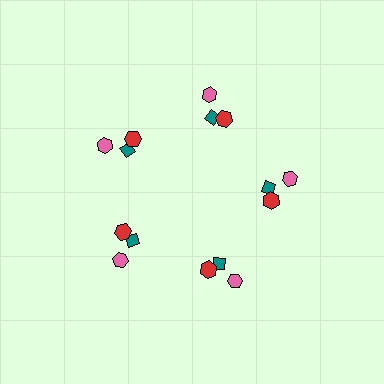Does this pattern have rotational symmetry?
Yes, this pattern has 5-fold rotational symmetry. It looks the same after rotating 72 degrees around the center.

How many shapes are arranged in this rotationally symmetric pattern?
There are 15 shapes, arranged in 5 groups of 3.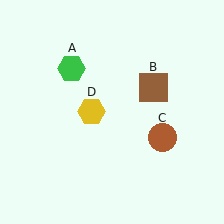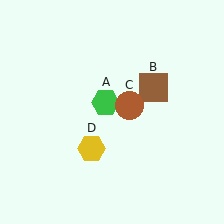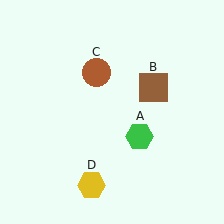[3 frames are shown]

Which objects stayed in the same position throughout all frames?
Brown square (object B) remained stationary.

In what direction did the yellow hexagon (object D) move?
The yellow hexagon (object D) moved down.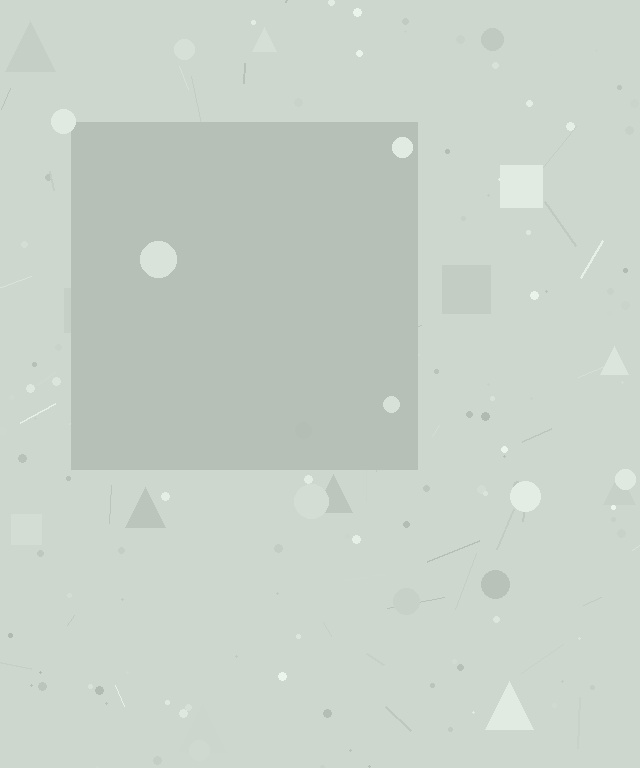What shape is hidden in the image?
A square is hidden in the image.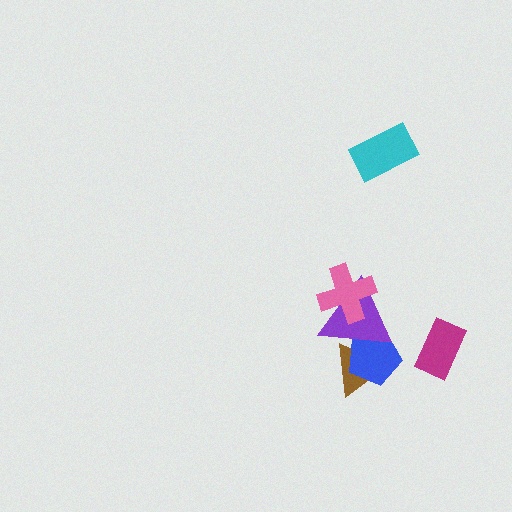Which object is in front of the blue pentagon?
The purple triangle is in front of the blue pentagon.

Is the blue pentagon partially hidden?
Yes, it is partially covered by another shape.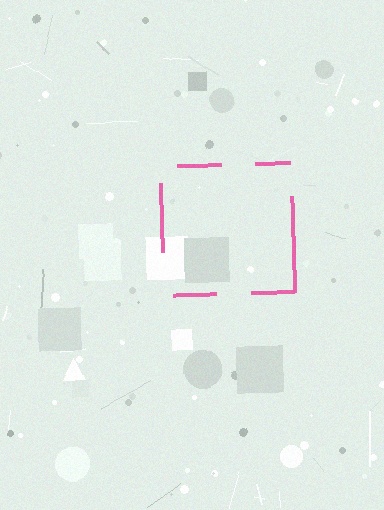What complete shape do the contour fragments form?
The contour fragments form a square.